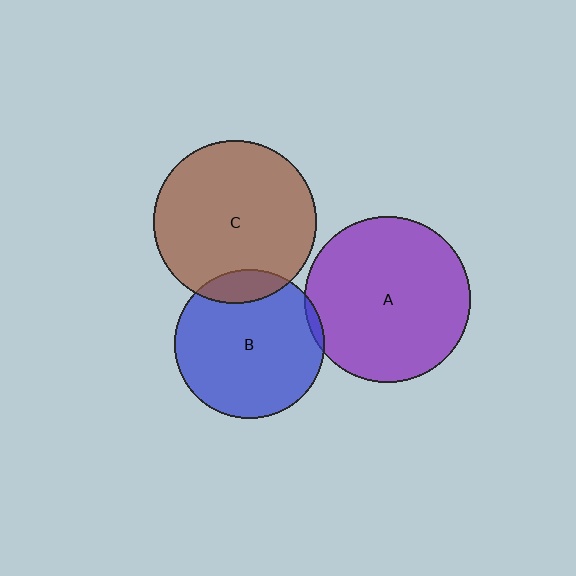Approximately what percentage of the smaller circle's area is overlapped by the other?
Approximately 10%.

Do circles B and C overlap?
Yes.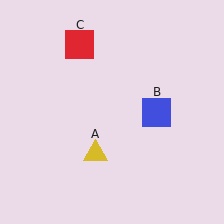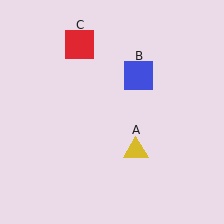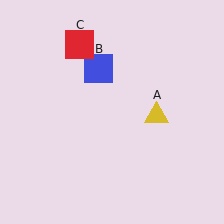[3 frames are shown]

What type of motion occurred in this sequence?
The yellow triangle (object A), blue square (object B) rotated counterclockwise around the center of the scene.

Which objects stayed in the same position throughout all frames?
Red square (object C) remained stationary.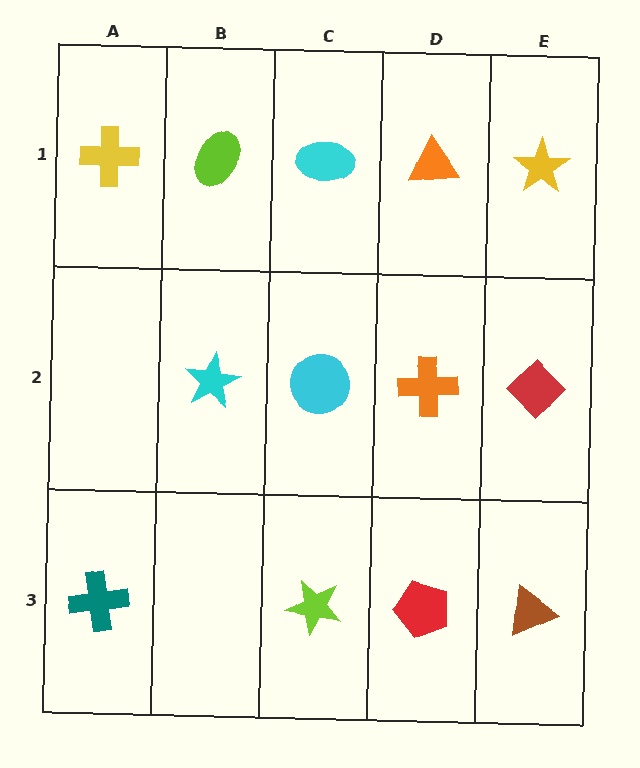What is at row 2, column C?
A cyan circle.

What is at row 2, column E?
A red diamond.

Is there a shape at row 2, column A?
No, that cell is empty.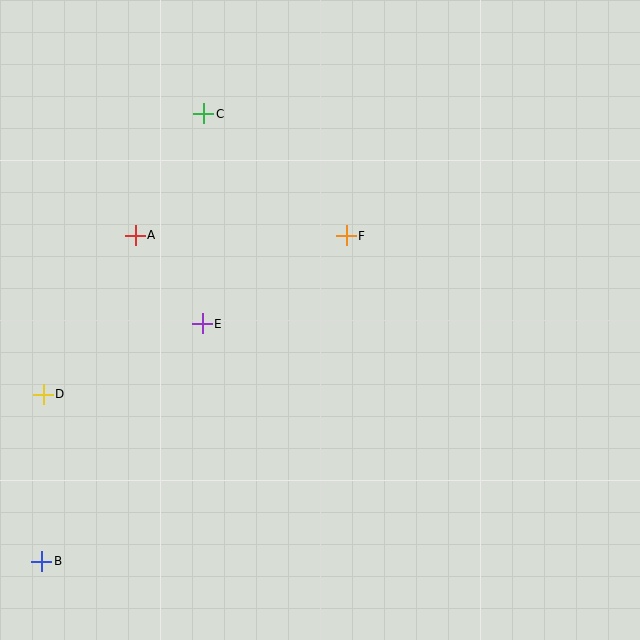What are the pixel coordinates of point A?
Point A is at (135, 235).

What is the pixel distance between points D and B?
The distance between D and B is 167 pixels.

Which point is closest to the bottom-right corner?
Point F is closest to the bottom-right corner.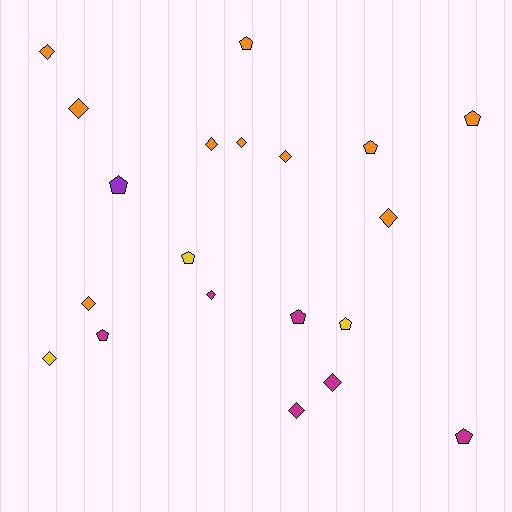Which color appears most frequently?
Orange, with 10 objects.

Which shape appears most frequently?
Diamond, with 11 objects.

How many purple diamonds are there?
There are no purple diamonds.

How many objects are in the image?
There are 20 objects.